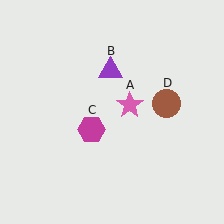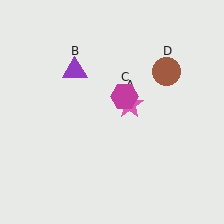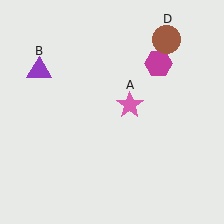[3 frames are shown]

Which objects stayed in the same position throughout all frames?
Pink star (object A) remained stationary.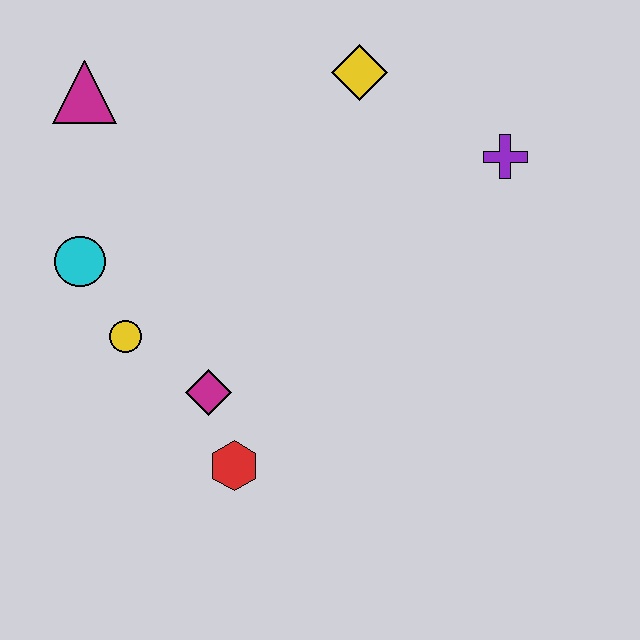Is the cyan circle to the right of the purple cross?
No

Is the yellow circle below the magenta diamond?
No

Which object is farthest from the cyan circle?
The purple cross is farthest from the cyan circle.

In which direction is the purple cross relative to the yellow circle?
The purple cross is to the right of the yellow circle.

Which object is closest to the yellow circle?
The cyan circle is closest to the yellow circle.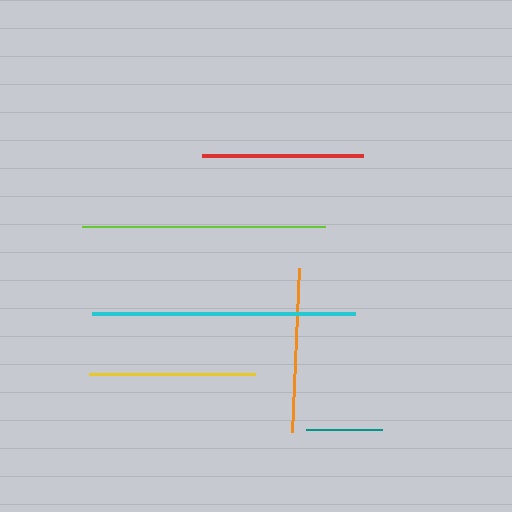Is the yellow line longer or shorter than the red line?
The yellow line is longer than the red line.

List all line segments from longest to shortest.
From longest to shortest: cyan, lime, yellow, orange, red, teal.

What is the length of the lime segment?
The lime segment is approximately 244 pixels long.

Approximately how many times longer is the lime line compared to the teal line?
The lime line is approximately 3.2 times the length of the teal line.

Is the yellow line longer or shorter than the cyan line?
The cyan line is longer than the yellow line.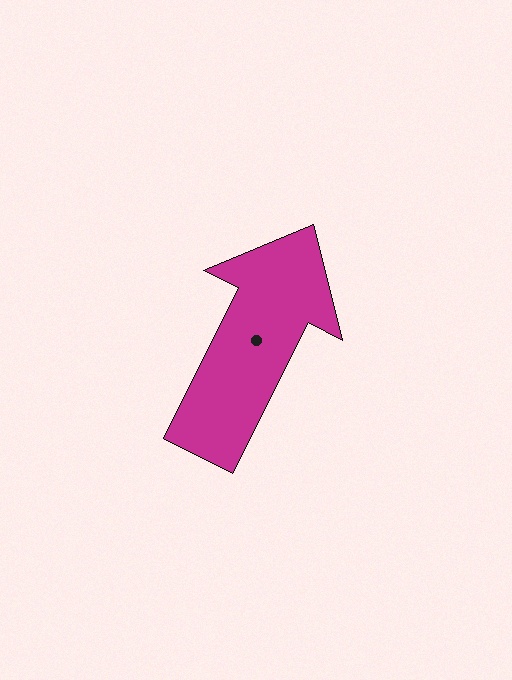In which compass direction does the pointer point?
Northeast.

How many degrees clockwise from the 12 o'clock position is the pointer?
Approximately 27 degrees.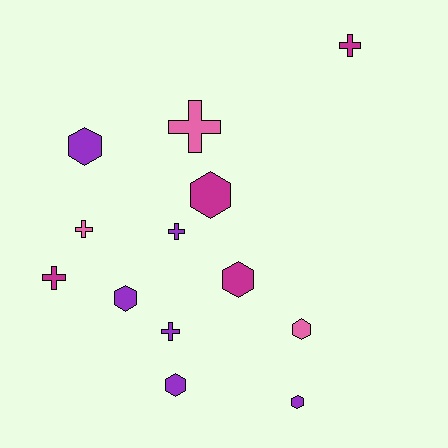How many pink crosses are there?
There are 2 pink crosses.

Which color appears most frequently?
Purple, with 6 objects.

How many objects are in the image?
There are 13 objects.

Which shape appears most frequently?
Hexagon, with 7 objects.